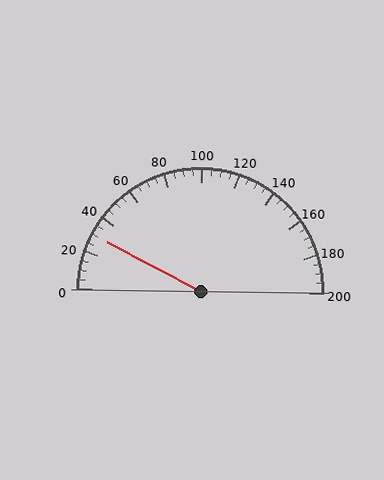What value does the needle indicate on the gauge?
The needle indicates approximately 30.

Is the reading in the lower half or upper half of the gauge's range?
The reading is in the lower half of the range (0 to 200).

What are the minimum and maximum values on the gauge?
The gauge ranges from 0 to 200.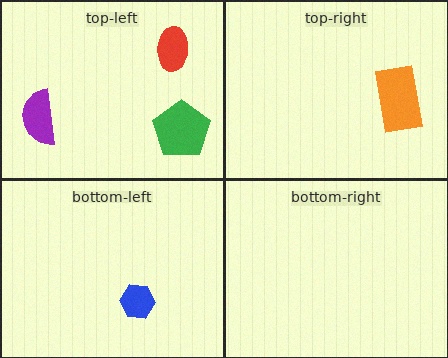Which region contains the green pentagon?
The top-left region.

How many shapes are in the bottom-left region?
1.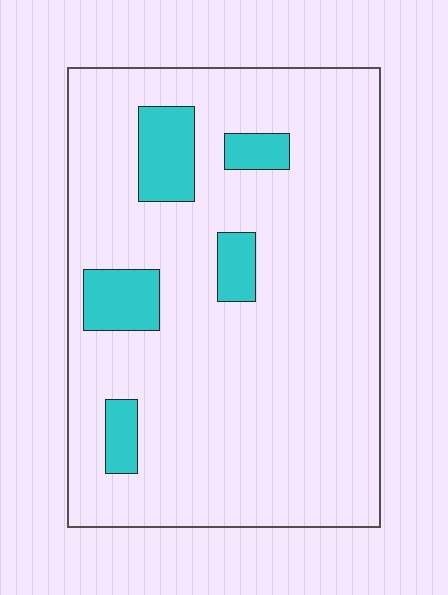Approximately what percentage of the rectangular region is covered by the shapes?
Approximately 10%.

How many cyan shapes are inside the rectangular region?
5.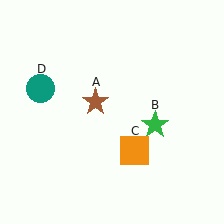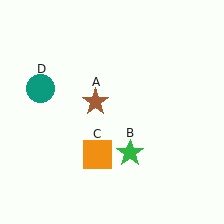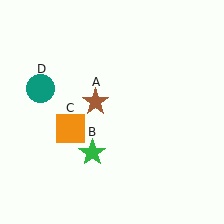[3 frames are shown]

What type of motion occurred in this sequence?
The green star (object B), orange square (object C) rotated clockwise around the center of the scene.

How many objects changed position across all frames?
2 objects changed position: green star (object B), orange square (object C).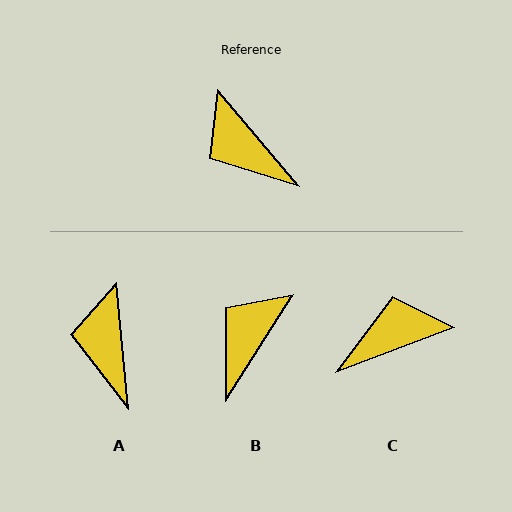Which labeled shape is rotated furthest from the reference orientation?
C, about 110 degrees away.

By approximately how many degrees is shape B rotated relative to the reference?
Approximately 73 degrees clockwise.